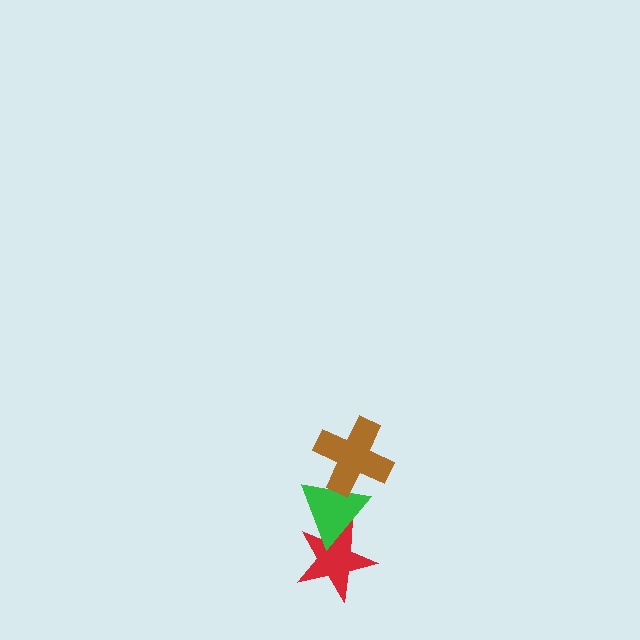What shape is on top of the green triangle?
The brown cross is on top of the green triangle.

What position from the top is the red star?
The red star is 3rd from the top.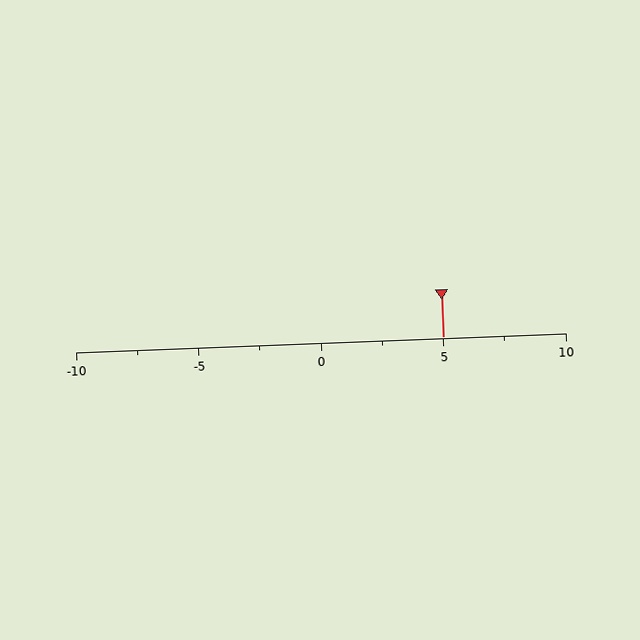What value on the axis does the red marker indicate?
The marker indicates approximately 5.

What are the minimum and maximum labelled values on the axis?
The axis runs from -10 to 10.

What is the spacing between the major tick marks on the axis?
The major ticks are spaced 5 apart.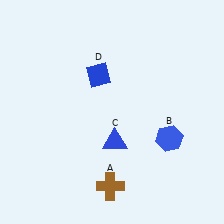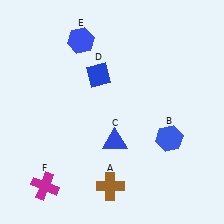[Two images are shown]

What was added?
A blue hexagon (E), a magenta cross (F) were added in Image 2.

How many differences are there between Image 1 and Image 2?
There are 2 differences between the two images.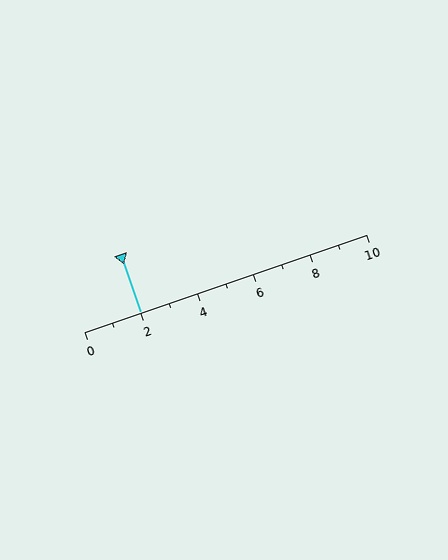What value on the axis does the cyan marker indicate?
The marker indicates approximately 2.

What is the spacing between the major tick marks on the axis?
The major ticks are spaced 2 apart.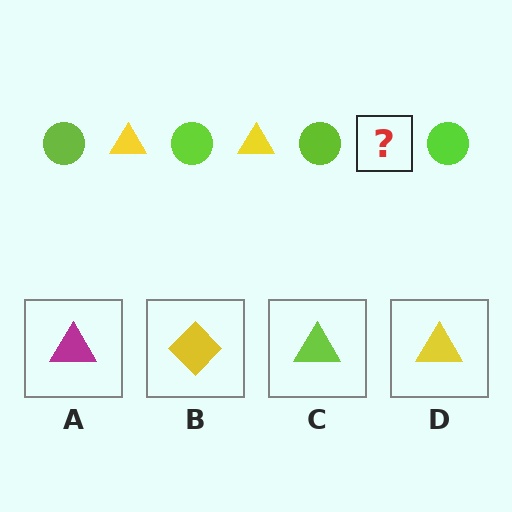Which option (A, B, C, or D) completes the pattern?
D.